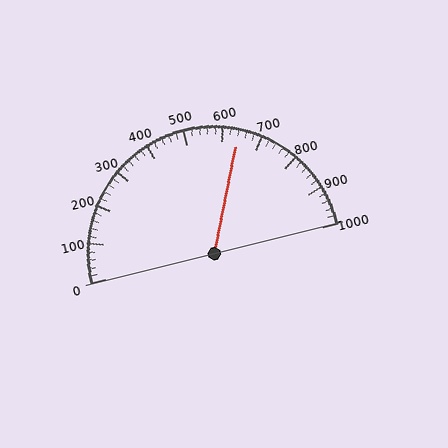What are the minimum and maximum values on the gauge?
The gauge ranges from 0 to 1000.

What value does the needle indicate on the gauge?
The needle indicates approximately 640.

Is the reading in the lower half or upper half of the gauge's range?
The reading is in the upper half of the range (0 to 1000).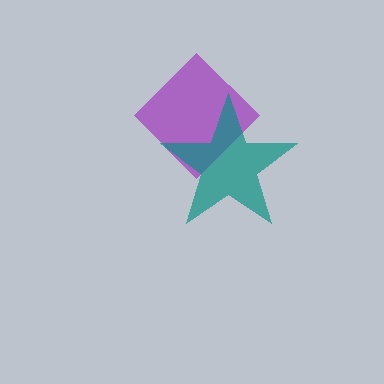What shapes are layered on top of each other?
The layered shapes are: a purple diamond, a teal star.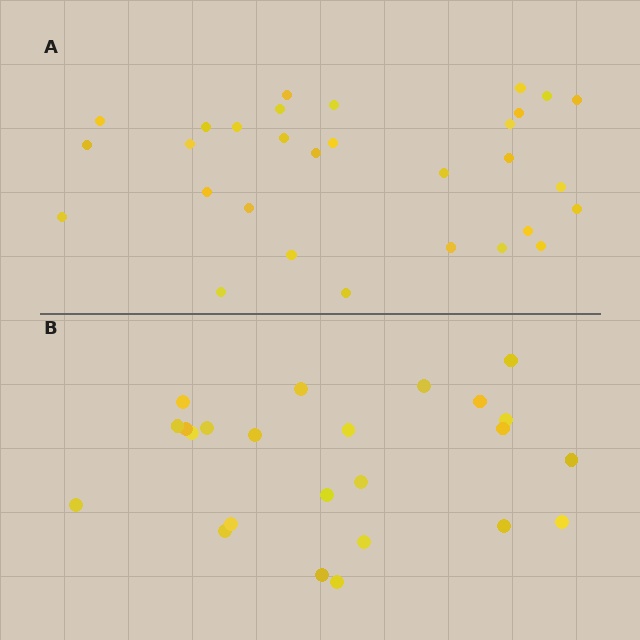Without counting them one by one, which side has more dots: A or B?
Region A (the top region) has more dots.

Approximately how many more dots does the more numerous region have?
Region A has about 6 more dots than region B.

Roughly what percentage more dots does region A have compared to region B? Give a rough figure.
About 25% more.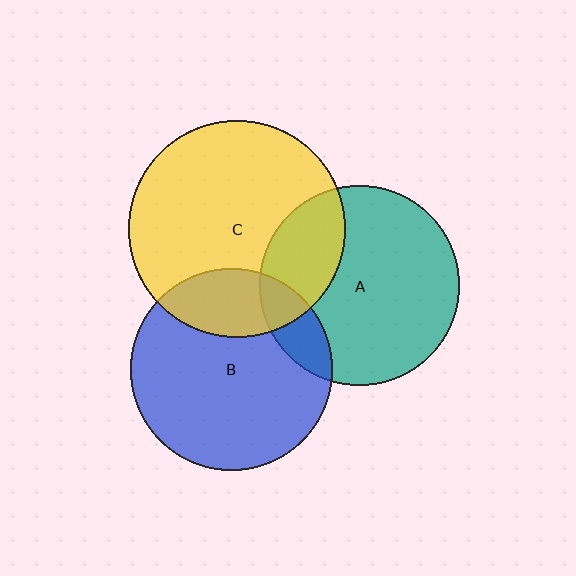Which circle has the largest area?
Circle C (yellow).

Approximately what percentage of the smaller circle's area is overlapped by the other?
Approximately 25%.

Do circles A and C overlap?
Yes.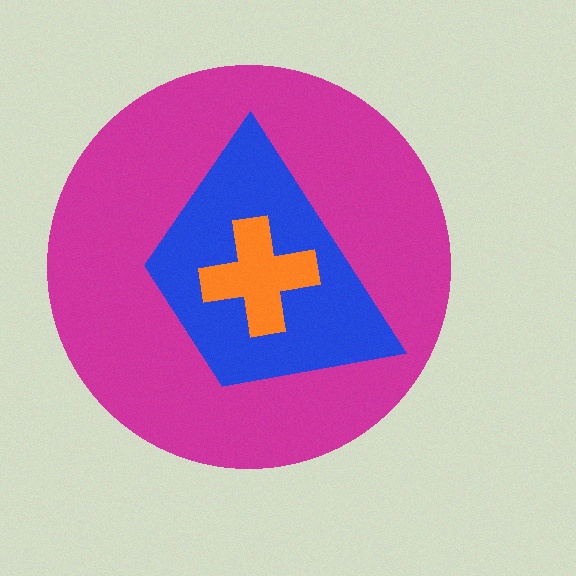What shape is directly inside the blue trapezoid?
The orange cross.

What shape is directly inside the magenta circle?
The blue trapezoid.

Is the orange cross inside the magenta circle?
Yes.